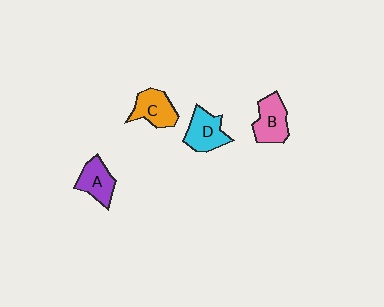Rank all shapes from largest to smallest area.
From largest to smallest: D (cyan), B (pink), C (orange), A (purple).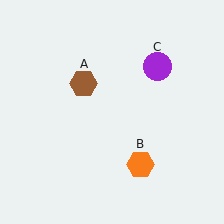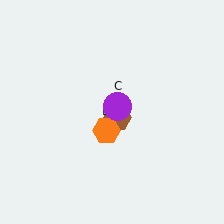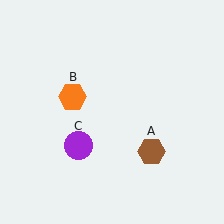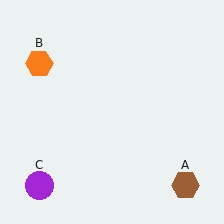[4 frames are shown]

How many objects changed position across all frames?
3 objects changed position: brown hexagon (object A), orange hexagon (object B), purple circle (object C).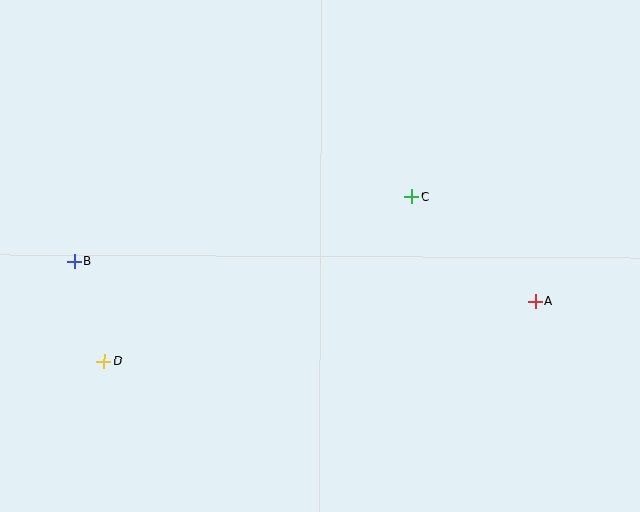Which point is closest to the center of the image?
Point C at (412, 197) is closest to the center.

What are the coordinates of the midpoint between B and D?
The midpoint between B and D is at (89, 311).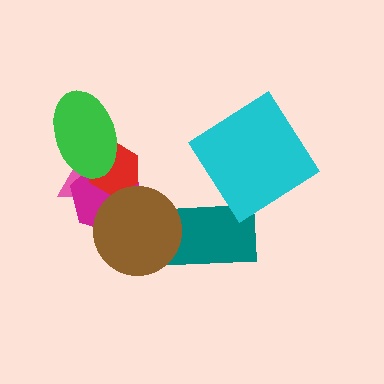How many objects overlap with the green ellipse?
3 objects overlap with the green ellipse.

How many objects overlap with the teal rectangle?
1 object overlaps with the teal rectangle.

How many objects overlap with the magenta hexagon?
4 objects overlap with the magenta hexagon.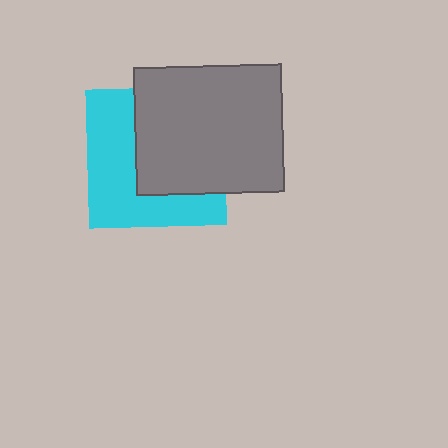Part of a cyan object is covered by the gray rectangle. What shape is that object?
It is a square.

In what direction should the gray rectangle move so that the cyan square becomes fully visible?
The gray rectangle should move right. That is the shortest direction to clear the overlap and leave the cyan square fully visible.